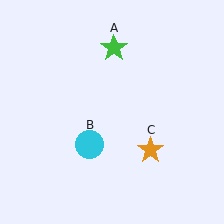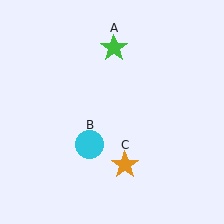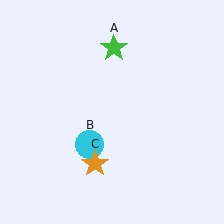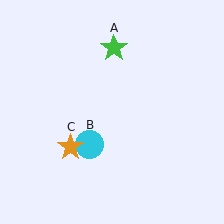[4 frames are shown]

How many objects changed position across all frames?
1 object changed position: orange star (object C).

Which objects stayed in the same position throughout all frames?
Green star (object A) and cyan circle (object B) remained stationary.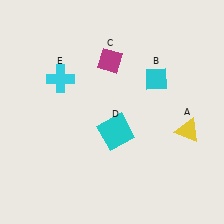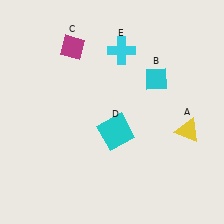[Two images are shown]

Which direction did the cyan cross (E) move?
The cyan cross (E) moved right.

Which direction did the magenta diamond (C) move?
The magenta diamond (C) moved left.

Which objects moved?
The objects that moved are: the magenta diamond (C), the cyan cross (E).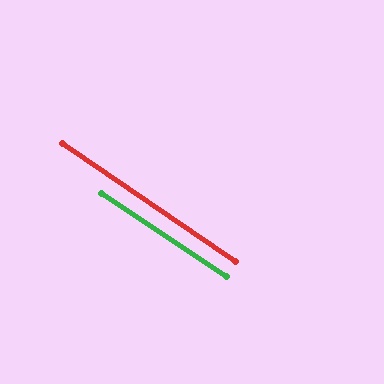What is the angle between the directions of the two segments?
Approximately 0 degrees.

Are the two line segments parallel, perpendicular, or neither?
Parallel — their directions differ by only 0.4°.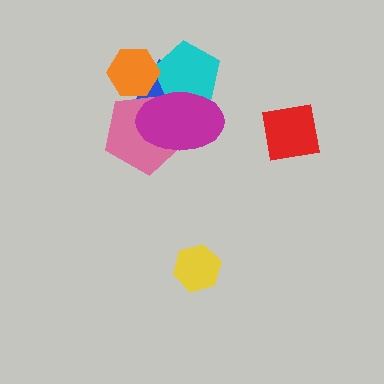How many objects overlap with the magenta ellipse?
3 objects overlap with the magenta ellipse.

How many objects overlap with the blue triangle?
4 objects overlap with the blue triangle.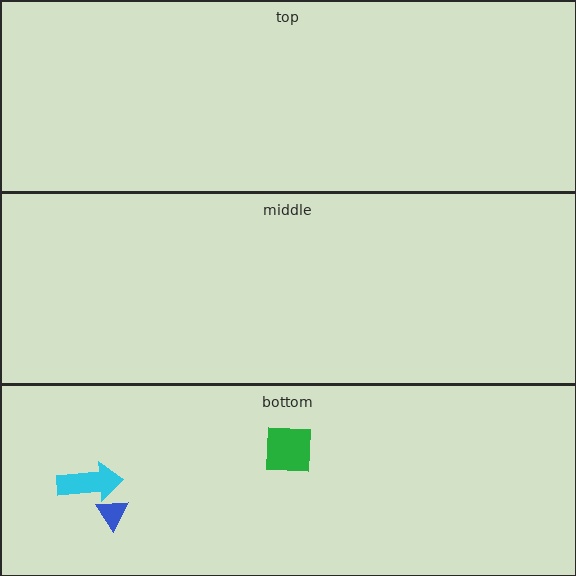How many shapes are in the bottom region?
3.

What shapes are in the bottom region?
The cyan arrow, the green square, the blue triangle.